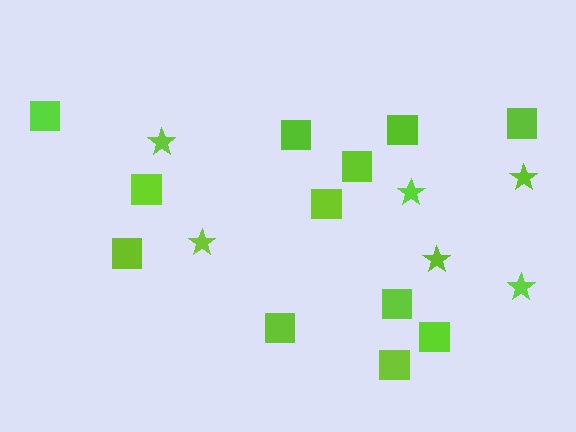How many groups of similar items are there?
There are 2 groups: one group of squares (12) and one group of stars (6).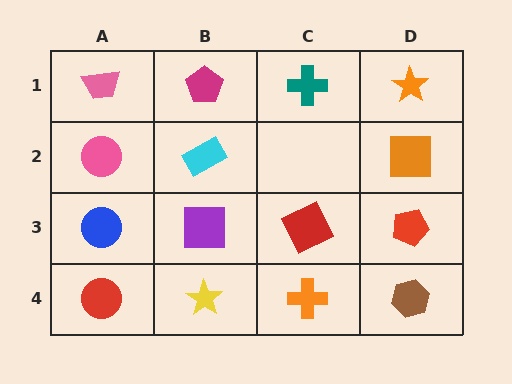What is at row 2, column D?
An orange square.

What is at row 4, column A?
A red circle.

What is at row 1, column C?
A teal cross.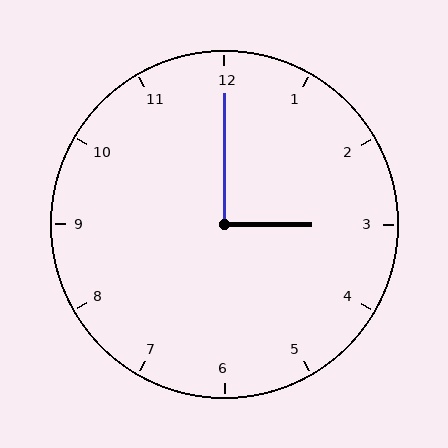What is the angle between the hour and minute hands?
Approximately 90 degrees.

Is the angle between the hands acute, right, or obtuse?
It is right.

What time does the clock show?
3:00.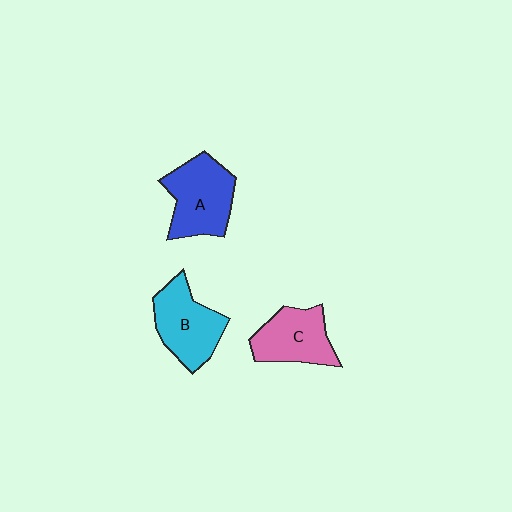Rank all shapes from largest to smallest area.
From largest to smallest: A (blue), B (cyan), C (pink).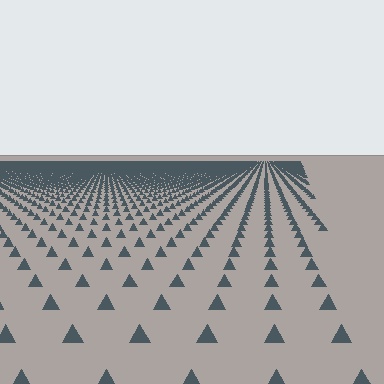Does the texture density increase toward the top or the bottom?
Density increases toward the top.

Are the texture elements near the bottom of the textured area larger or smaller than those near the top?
Larger. Near the bottom, elements are closer to the viewer and appear at a bigger on-screen size.